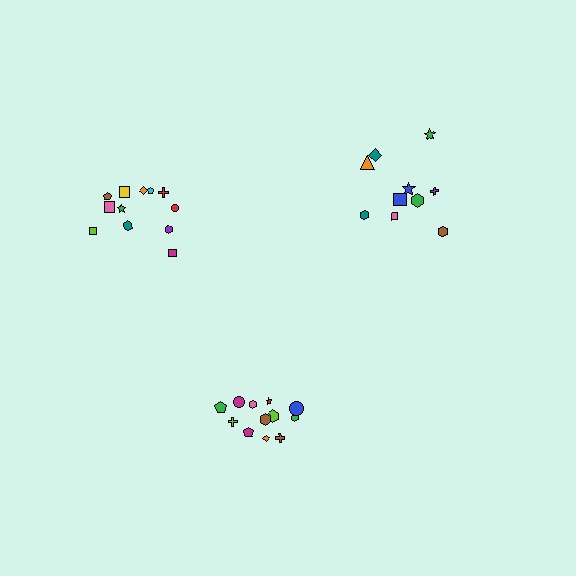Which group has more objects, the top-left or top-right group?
The top-left group.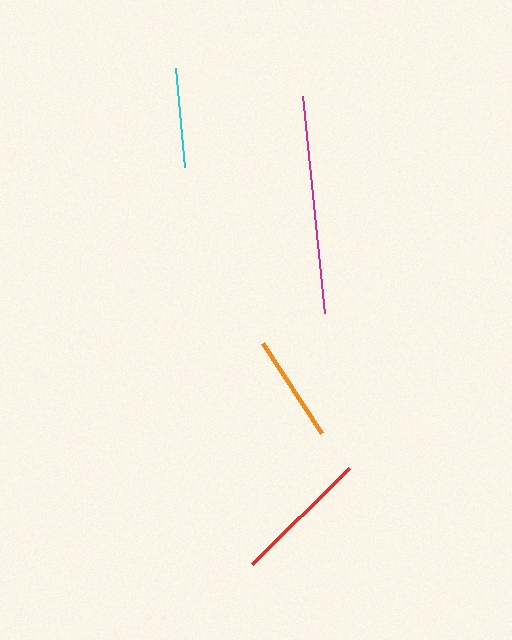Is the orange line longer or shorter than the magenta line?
The magenta line is longer than the orange line.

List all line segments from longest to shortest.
From longest to shortest: magenta, red, orange, cyan.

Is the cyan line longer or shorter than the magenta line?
The magenta line is longer than the cyan line.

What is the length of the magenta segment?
The magenta segment is approximately 218 pixels long.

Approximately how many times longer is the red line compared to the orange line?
The red line is approximately 1.3 times the length of the orange line.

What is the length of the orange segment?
The orange segment is approximately 108 pixels long.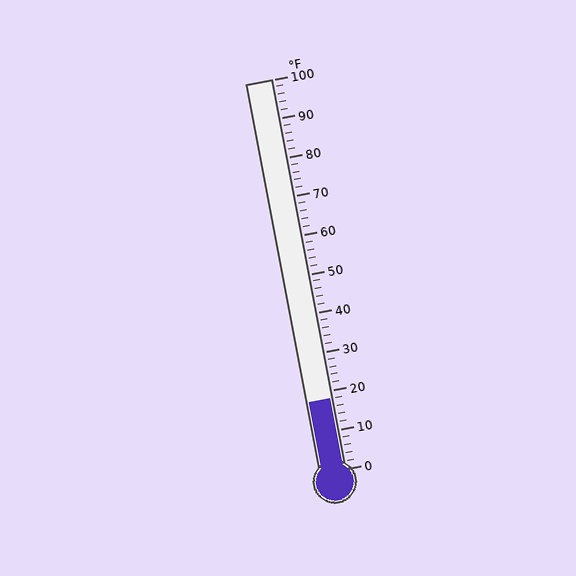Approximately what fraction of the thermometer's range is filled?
The thermometer is filled to approximately 20% of its range.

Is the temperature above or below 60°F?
The temperature is below 60°F.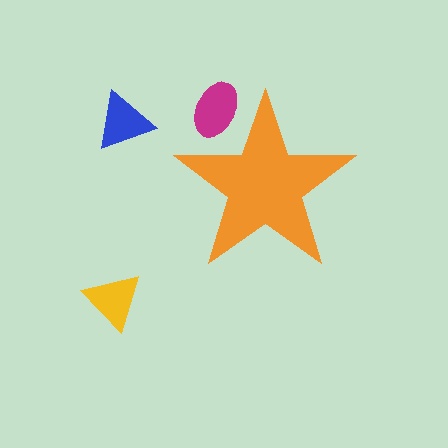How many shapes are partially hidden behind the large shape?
1 shape is partially hidden.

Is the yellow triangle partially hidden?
No, the yellow triangle is fully visible.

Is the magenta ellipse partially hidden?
Yes, the magenta ellipse is partially hidden behind the orange star.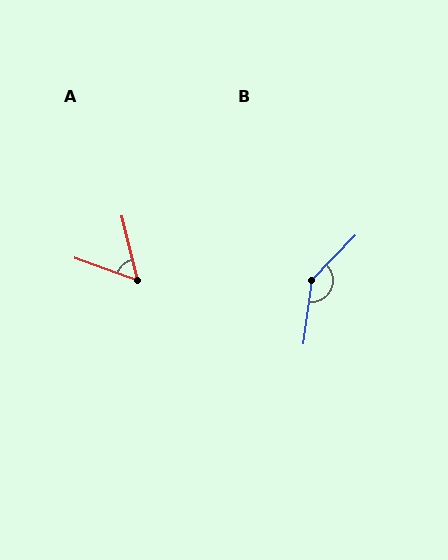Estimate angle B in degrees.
Approximately 143 degrees.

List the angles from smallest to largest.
A (57°), B (143°).